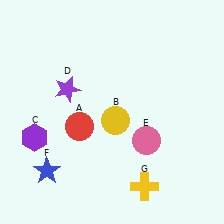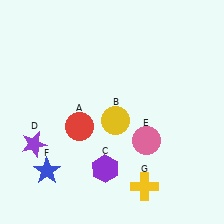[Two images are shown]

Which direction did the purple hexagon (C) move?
The purple hexagon (C) moved right.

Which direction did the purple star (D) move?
The purple star (D) moved down.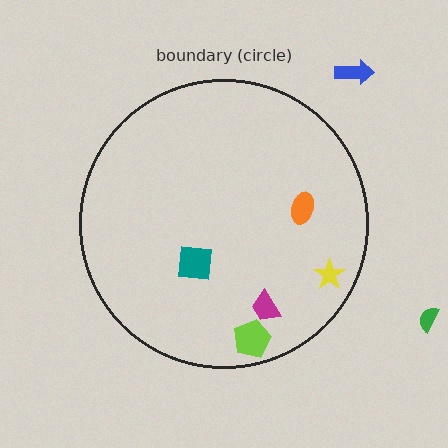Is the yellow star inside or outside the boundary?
Inside.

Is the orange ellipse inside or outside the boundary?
Inside.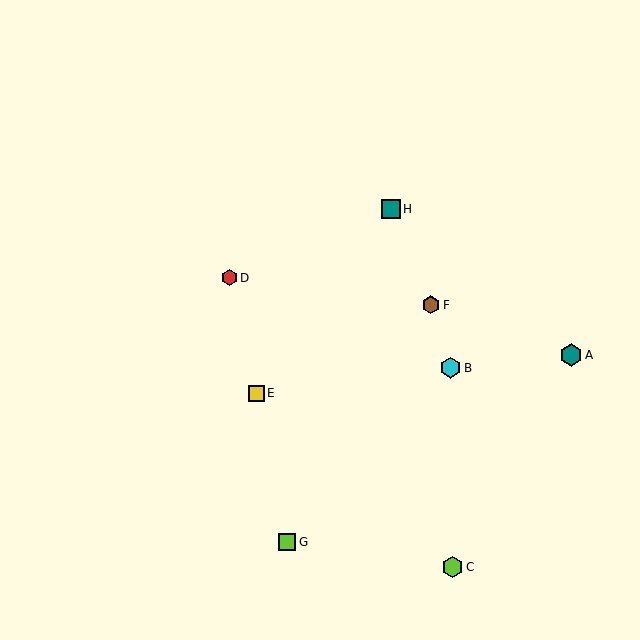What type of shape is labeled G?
Shape G is a lime square.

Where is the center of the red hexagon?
The center of the red hexagon is at (230, 278).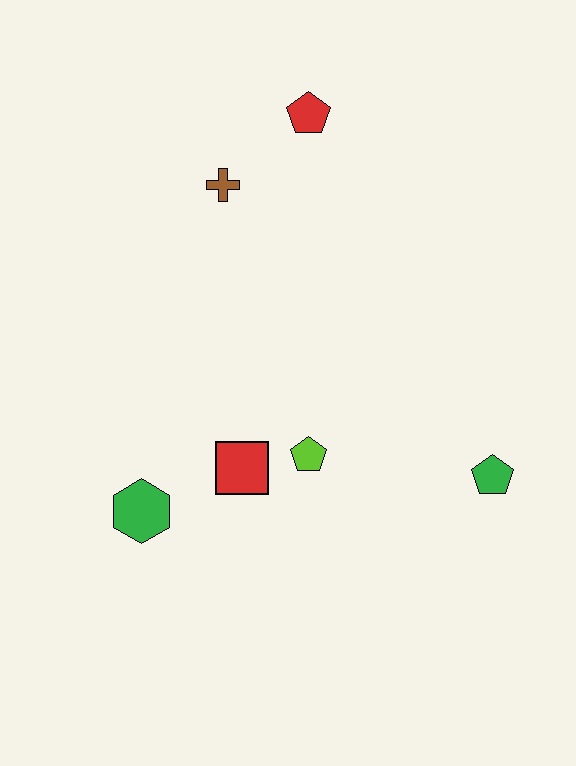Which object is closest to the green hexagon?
The red square is closest to the green hexagon.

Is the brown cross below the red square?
No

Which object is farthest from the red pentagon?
The green hexagon is farthest from the red pentagon.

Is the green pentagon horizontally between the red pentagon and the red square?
No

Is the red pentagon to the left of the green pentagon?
Yes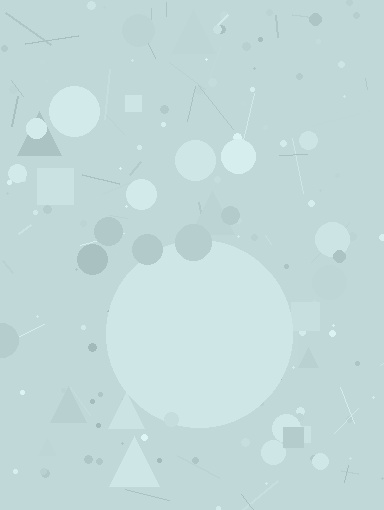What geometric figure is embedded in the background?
A circle is embedded in the background.